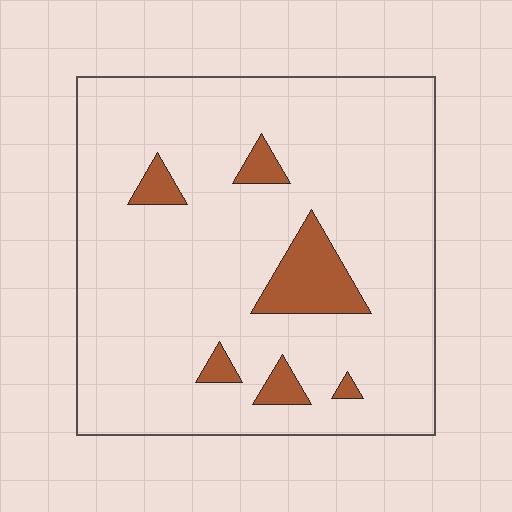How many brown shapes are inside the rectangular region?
6.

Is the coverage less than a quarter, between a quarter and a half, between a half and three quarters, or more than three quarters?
Less than a quarter.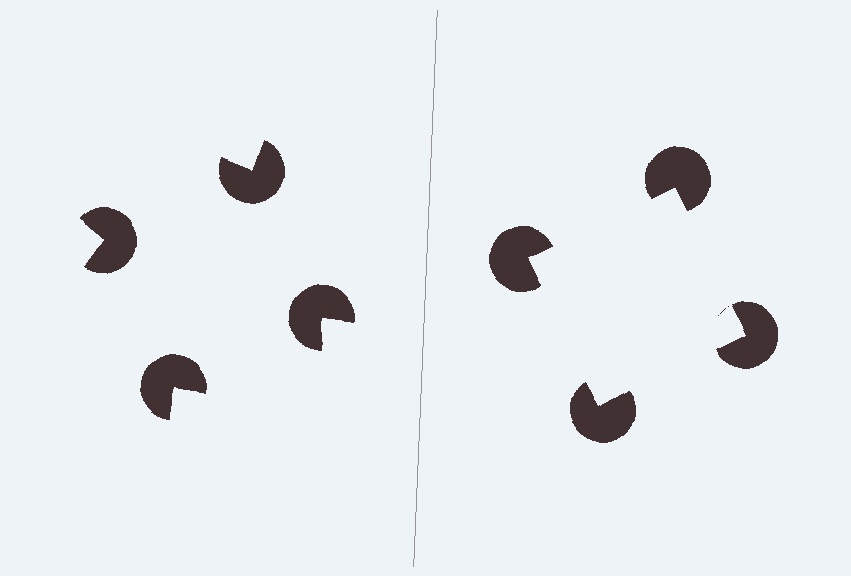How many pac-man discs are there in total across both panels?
8 — 4 on each side.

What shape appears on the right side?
An illusory square.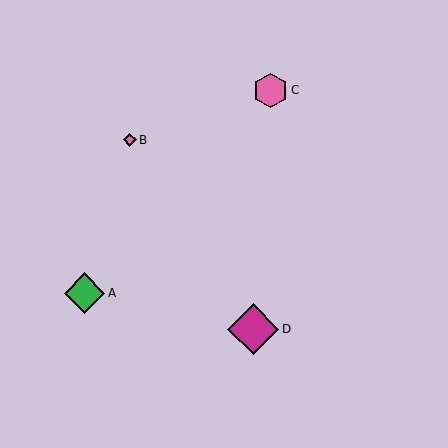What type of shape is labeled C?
Shape C is a pink hexagon.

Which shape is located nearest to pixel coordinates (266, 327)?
The magenta diamond (labeled D) at (253, 329) is nearest to that location.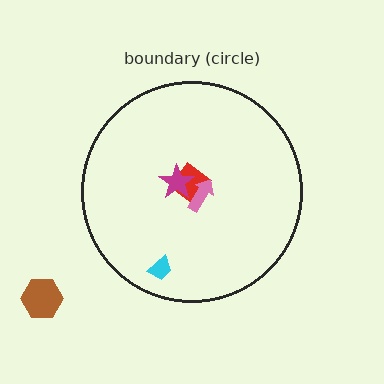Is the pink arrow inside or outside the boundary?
Inside.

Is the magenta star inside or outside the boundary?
Inside.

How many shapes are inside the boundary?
4 inside, 1 outside.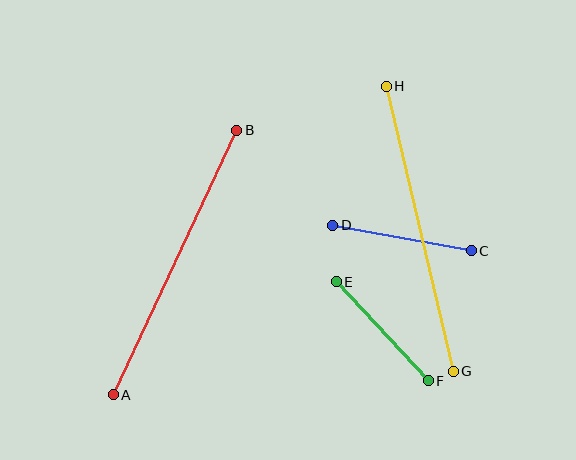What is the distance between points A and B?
The distance is approximately 292 pixels.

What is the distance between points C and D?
The distance is approximately 141 pixels.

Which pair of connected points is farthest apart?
Points G and H are farthest apart.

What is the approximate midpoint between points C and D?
The midpoint is at approximately (402, 238) pixels.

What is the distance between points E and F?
The distance is approximately 135 pixels.